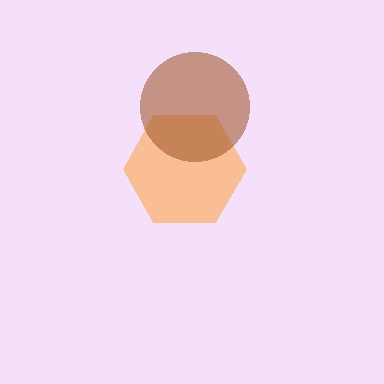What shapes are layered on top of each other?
The layered shapes are: an orange hexagon, a brown circle.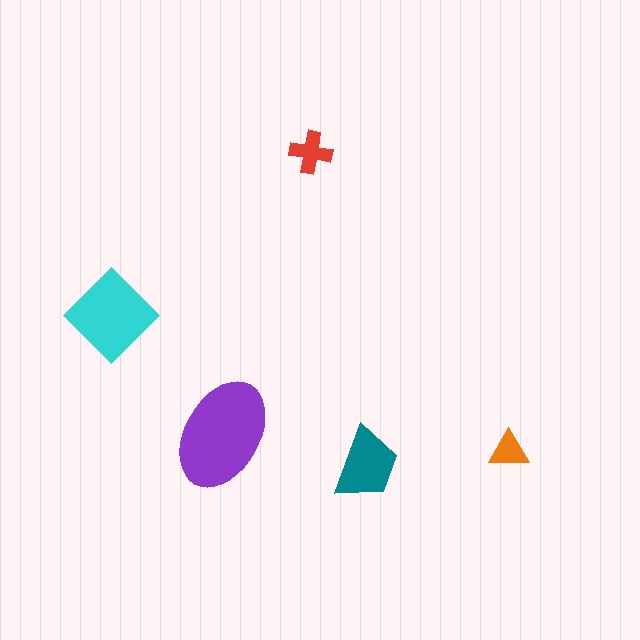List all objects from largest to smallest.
The purple ellipse, the cyan diamond, the teal trapezoid, the red cross, the orange triangle.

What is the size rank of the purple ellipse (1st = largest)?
1st.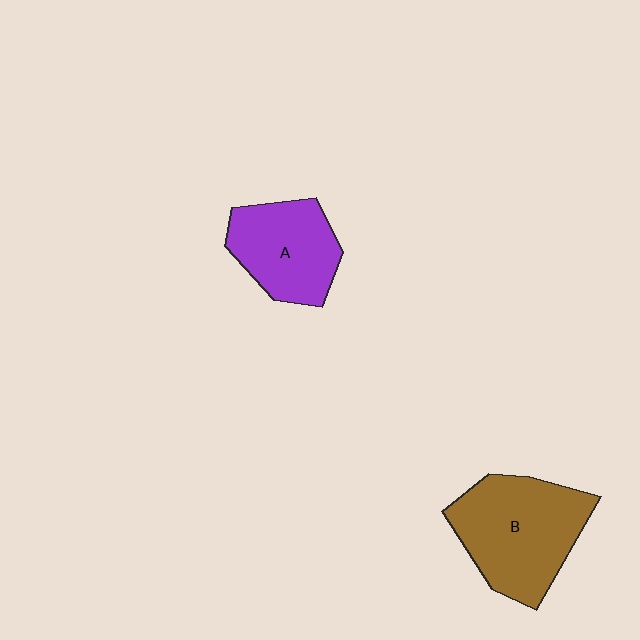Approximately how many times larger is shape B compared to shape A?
Approximately 1.4 times.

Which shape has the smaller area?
Shape A (purple).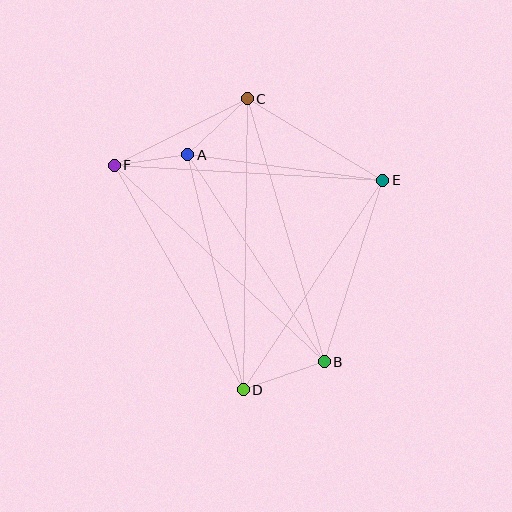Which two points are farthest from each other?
Points C and D are farthest from each other.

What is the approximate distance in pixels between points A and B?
The distance between A and B is approximately 248 pixels.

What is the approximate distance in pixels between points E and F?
The distance between E and F is approximately 269 pixels.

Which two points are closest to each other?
Points A and F are closest to each other.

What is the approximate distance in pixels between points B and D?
The distance between B and D is approximately 86 pixels.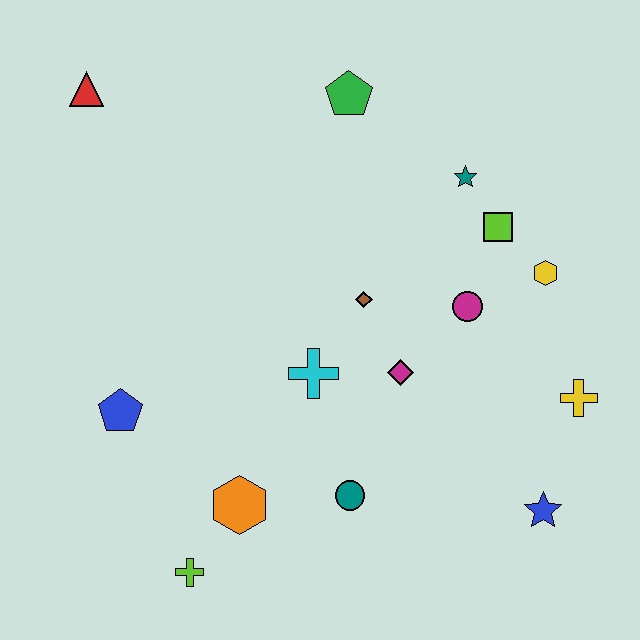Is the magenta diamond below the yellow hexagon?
Yes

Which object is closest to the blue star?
The yellow cross is closest to the blue star.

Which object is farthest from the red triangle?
The blue star is farthest from the red triangle.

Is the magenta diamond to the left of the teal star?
Yes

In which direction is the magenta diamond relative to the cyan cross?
The magenta diamond is to the right of the cyan cross.